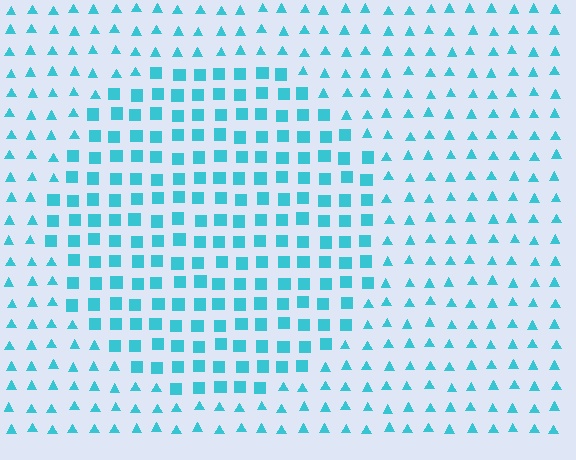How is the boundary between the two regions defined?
The boundary is defined by a change in element shape: squares inside vs. triangles outside. All elements share the same color and spacing.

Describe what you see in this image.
The image is filled with small cyan elements arranged in a uniform grid. A circle-shaped region contains squares, while the surrounding area contains triangles. The boundary is defined purely by the change in element shape.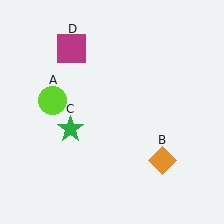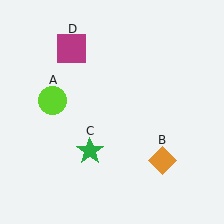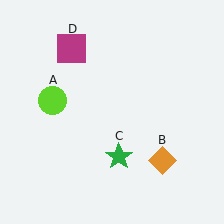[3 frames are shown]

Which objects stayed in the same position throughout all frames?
Lime circle (object A) and orange diamond (object B) and magenta square (object D) remained stationary.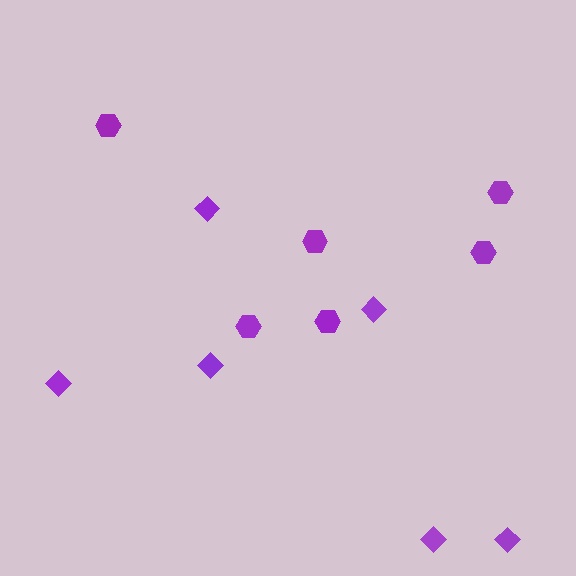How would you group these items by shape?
There are 2 groups: one group of hexagons (6) and one group of diamonds (6).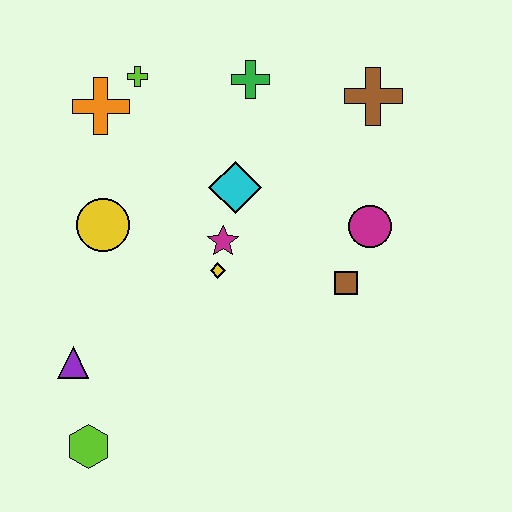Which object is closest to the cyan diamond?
The magenta star is closest to the cyan diamond.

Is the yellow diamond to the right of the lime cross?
Yes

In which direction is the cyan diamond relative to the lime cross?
The cyan diamond is below the lime cross.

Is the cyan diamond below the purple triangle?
No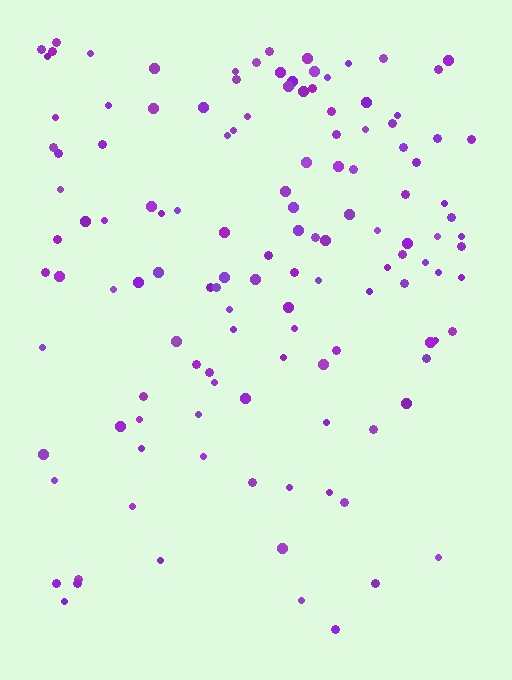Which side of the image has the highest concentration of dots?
The top.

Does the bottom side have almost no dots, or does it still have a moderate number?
Still a moderate number, just noticeably fewer than the top.